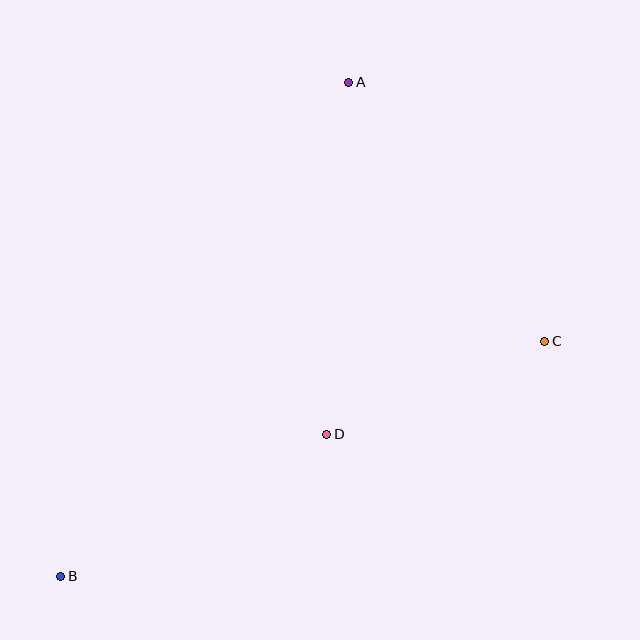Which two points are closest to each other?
Points C and D are closest to each other.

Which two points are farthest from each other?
Points A and B are farthest from each other.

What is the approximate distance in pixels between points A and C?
The distance between A and C is approximately 325 pixels.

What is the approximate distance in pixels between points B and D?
The distance between B and D is approximately 302 pixels.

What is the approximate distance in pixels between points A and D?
The distance between A and D is approximately 353 pixels.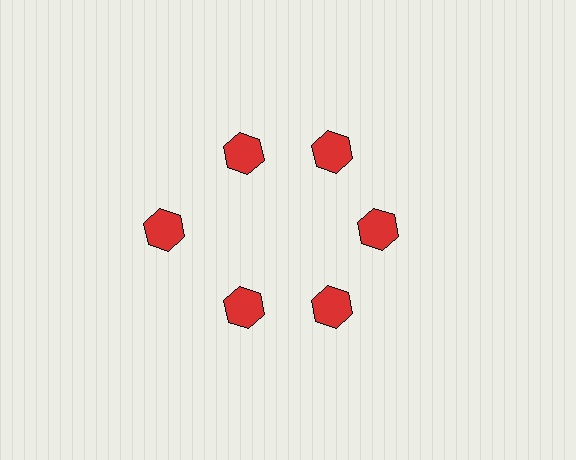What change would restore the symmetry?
The symmetry would be restored by moving it inward, back onto the ring so that all 6 hexagons sit at equal angles and equal distance from the center.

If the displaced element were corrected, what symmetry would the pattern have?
It would have 6-fold rotational symmetry — the pattern would map onto itself every 60 degrees.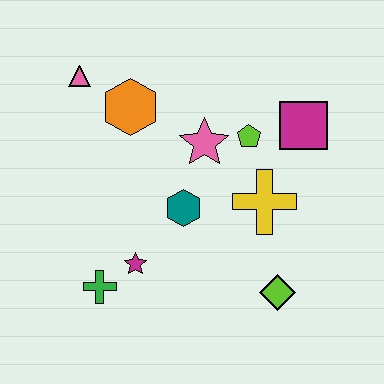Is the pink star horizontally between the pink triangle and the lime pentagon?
Yes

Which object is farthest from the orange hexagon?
The lime diamond is farthest from the orange hexagon.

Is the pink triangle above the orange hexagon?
Yes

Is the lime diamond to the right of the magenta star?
Yes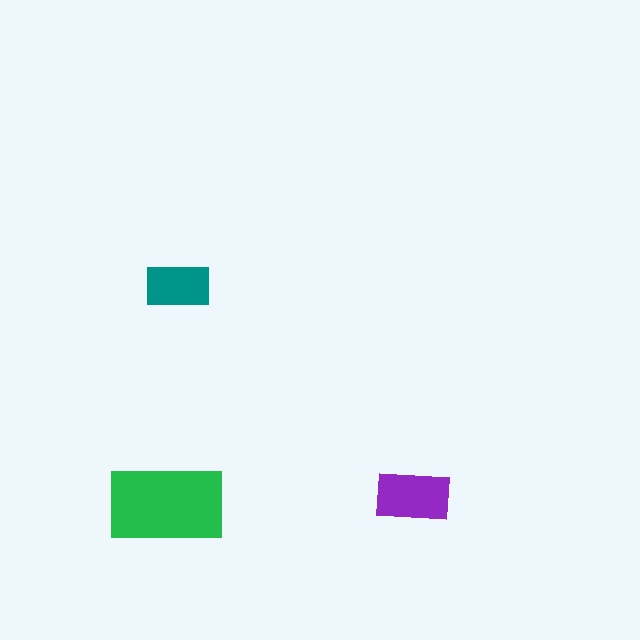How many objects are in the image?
There are 3 objects in the image.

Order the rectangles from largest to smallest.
the green one, the purple one, the teal one.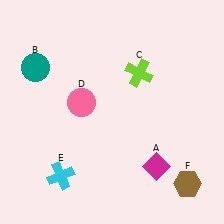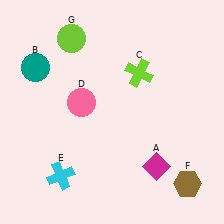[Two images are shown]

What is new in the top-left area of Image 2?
A lime circle (G) was added in the top-left area of Image 2.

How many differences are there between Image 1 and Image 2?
There is 1 difference between the two images.